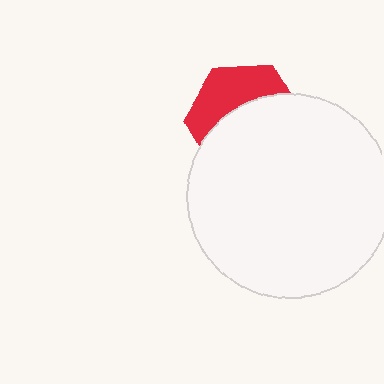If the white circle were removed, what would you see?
You would see the complete red hexagon.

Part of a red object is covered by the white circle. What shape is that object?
It is a hexagon.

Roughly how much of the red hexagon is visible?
A small part of it is visible (roughly 39%).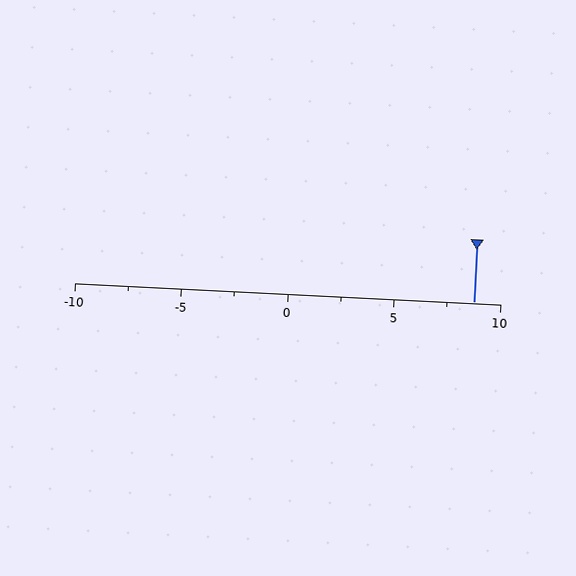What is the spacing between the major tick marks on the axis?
The major ticks are spaced 5 apart.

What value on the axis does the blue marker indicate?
The marker indicates approximately 8.8.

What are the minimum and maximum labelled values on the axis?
The axis runs from -10 to 10.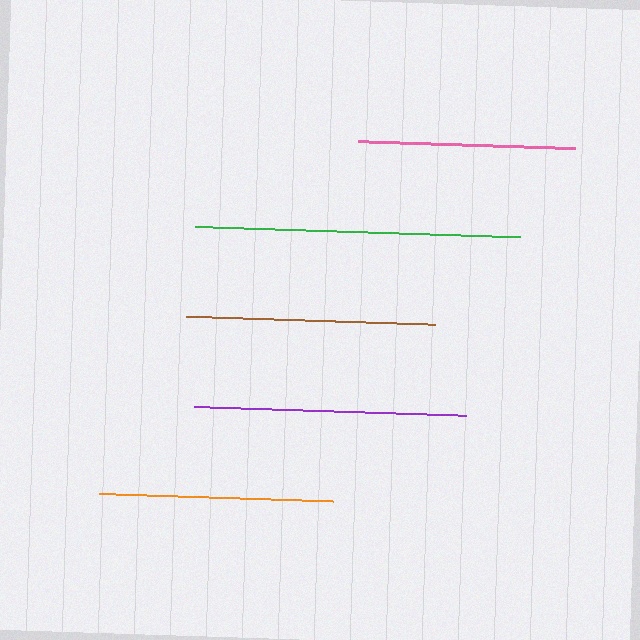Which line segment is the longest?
The green line is the longest at approximately 325 pixels.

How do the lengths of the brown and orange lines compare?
The brown and orange lines are approximately the same length.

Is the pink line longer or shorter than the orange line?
The orange line is longer than the pink line.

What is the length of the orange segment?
The orange segment is approximately 235 pixels long.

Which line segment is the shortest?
The pink line is the shortest at approximately 217 pixels.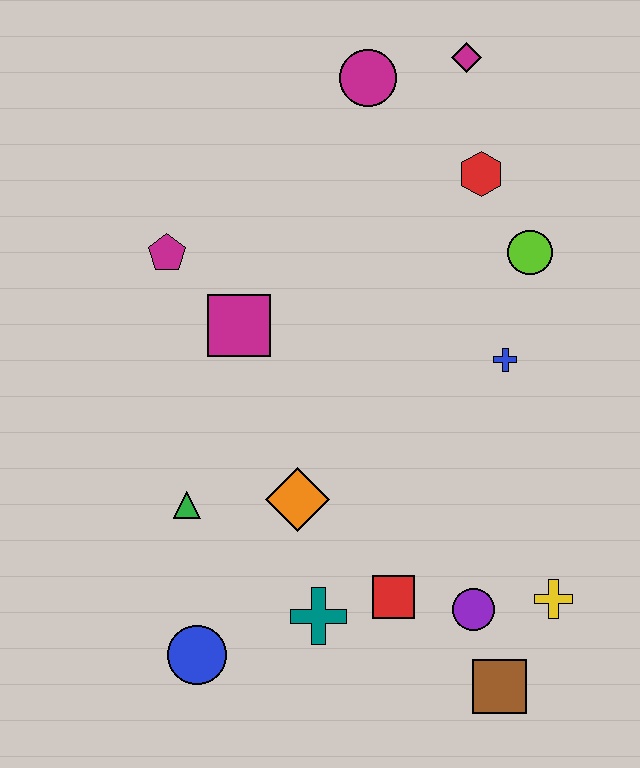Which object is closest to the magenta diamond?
The magenta circle is closest to the magenta diamond.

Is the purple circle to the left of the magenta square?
No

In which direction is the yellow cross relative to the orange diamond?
The yellow cross is to the right of the orange diamond.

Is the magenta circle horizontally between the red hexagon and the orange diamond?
Yes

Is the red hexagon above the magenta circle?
No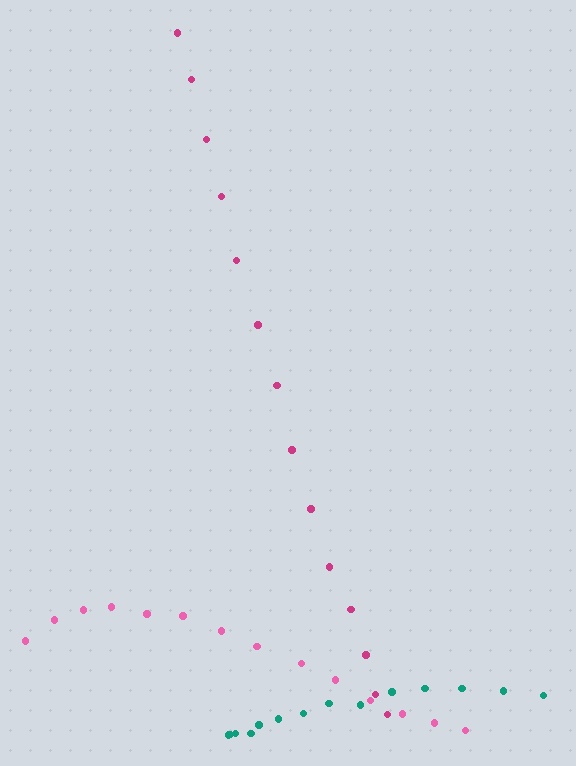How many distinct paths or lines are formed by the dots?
There are 3 distinct paths.